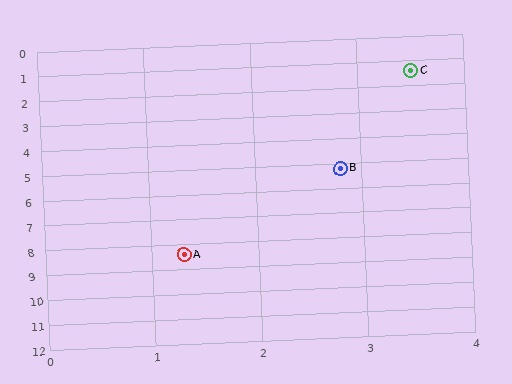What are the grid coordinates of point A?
Point A is at approximately (1.3, 8.4).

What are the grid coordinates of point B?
Point B is at approximately (2.8, 5.2).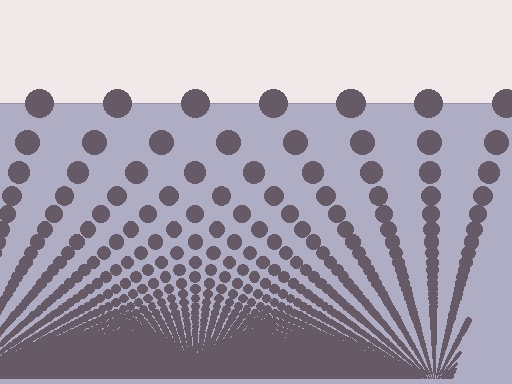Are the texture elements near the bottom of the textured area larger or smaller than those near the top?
Smaller. The gradient is inverted — elements near the bottom are smaller and denser.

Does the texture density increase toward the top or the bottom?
Density increases toward the bottom.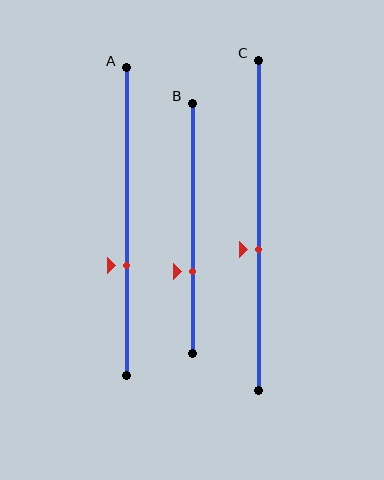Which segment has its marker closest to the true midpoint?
Segment C has its marker closest to the true midpoint.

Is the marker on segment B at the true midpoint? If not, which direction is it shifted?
No, the marker on segment B is shifted downward by about 17% of the segment length.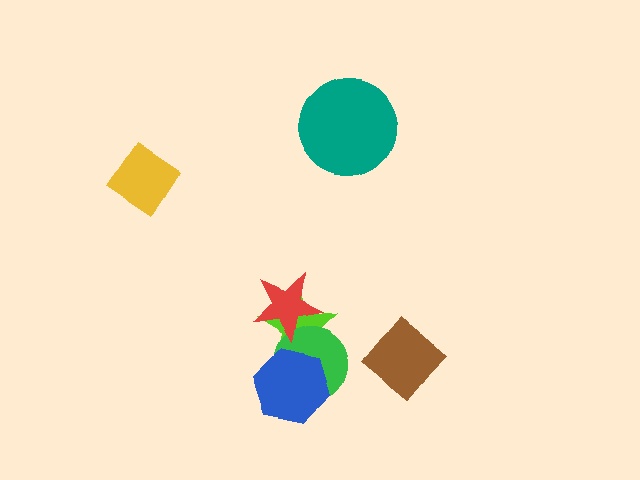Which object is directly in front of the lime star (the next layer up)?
The green circle is directly in front of the lime star.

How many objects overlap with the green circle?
3 objects overlap with the green circle.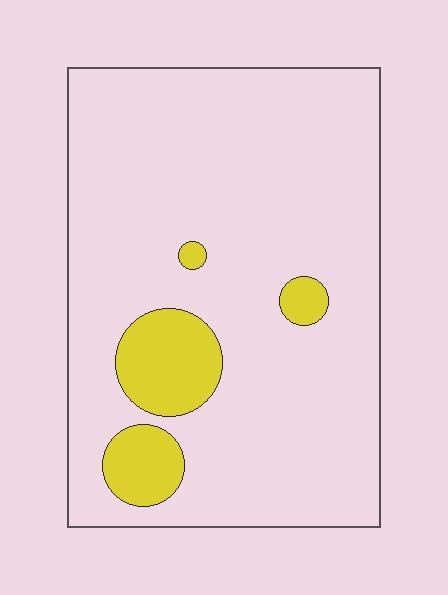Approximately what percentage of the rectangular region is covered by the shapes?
Approximately 10%.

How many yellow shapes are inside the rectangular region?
4.